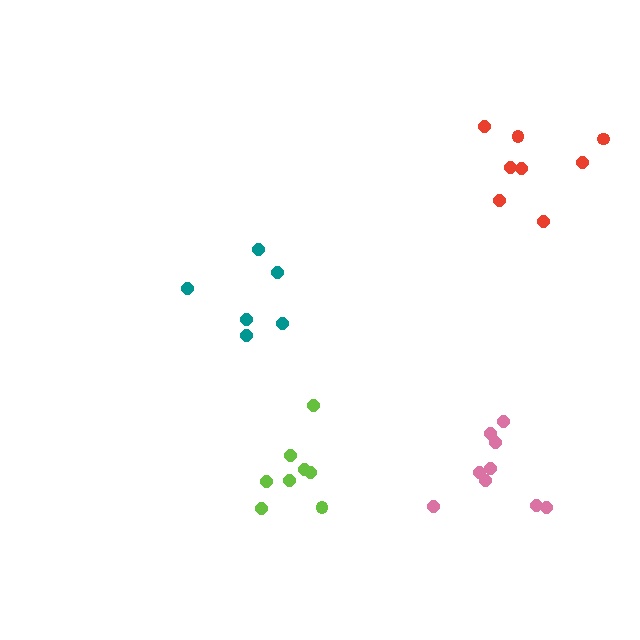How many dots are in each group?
Group 1: 6 dots, Group 2: 9 dots, Group 3: 8 dots, Group 4: 8 dots (31 total).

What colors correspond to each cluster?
The clusters are colored: teal, pink, lime, red.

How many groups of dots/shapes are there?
There are 4 groups.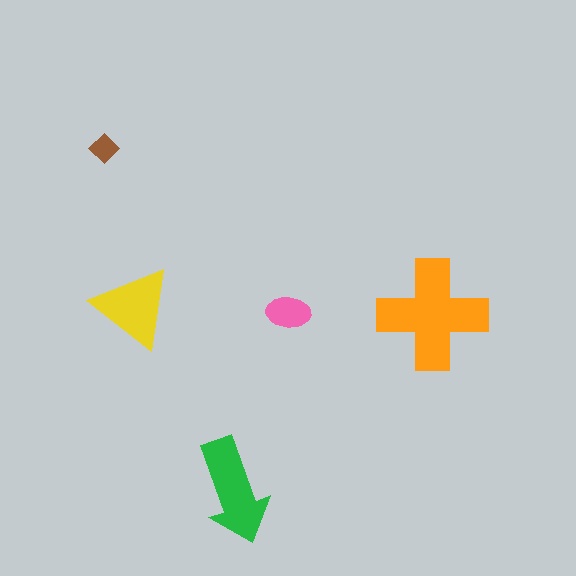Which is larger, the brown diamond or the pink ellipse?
The pink ellipse.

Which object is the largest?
The orange cross.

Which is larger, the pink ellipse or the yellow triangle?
The yellow triangle.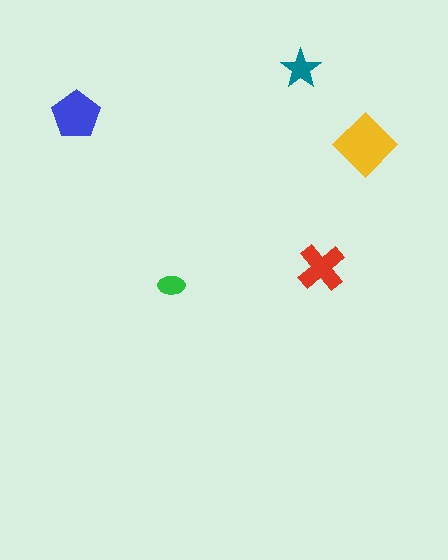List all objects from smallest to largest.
The green ellipse, the teal star, the red cross, the blue pentagon, the yellow diamond.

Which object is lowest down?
The green ellipse is bottommost.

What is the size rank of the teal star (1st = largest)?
4th.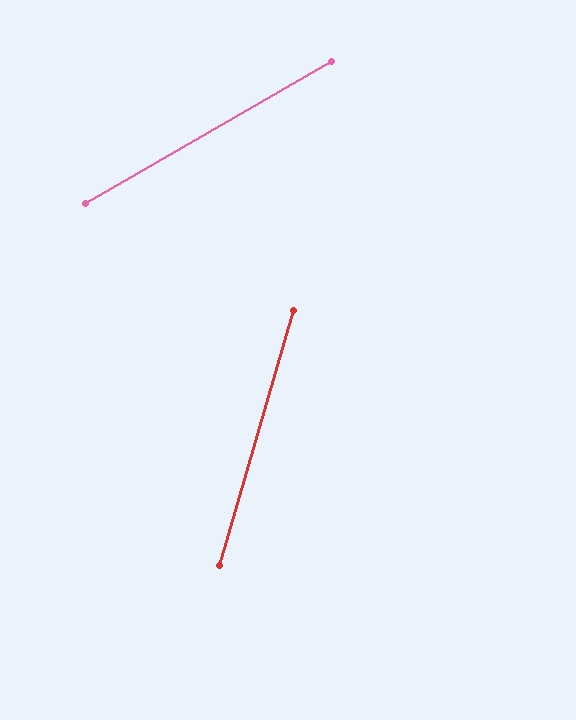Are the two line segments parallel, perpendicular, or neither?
Neither parallel nor perpendicular — they differ by about 44°.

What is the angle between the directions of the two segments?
Approximately 44 degrees.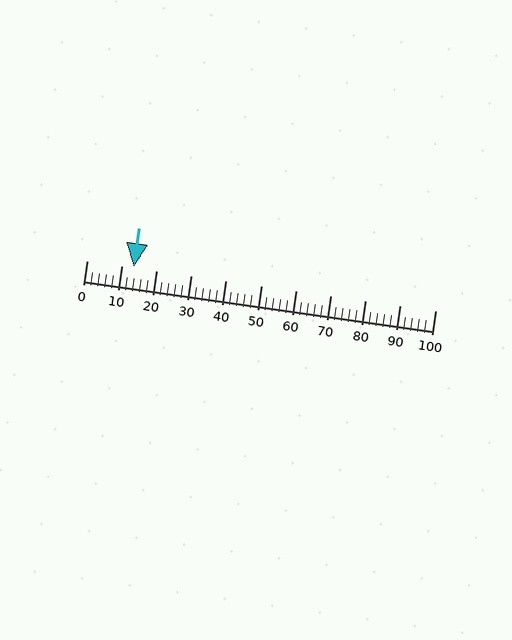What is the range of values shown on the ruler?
The ruler shows values from 0 to 100.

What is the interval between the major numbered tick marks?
The major tick marks are spaced 10 units apart.